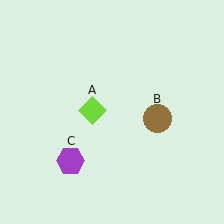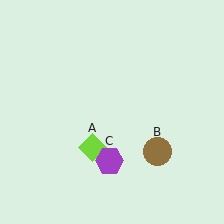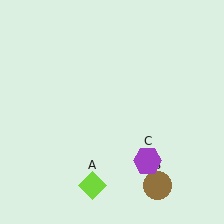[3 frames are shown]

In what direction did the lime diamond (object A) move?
The lime diamond (object A) moved down.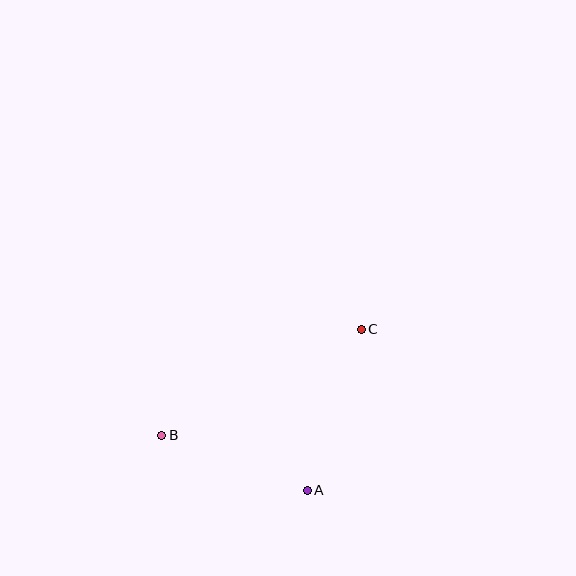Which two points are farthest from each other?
Points B and C are farthest from each other.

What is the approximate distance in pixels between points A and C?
The distance between A and C is approximately 170 pixels.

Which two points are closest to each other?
Points A and B are closest to each other.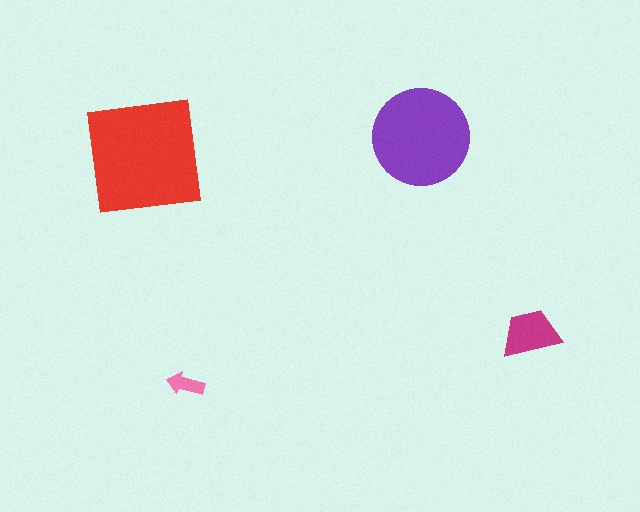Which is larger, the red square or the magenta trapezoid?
The red square.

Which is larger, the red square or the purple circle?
The red square.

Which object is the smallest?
The pink arrow.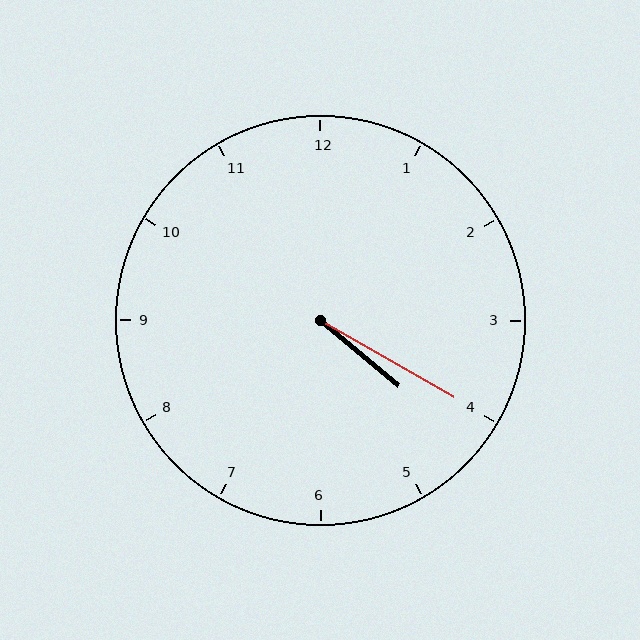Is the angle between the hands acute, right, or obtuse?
It is acute.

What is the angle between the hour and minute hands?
Approximately 10 degrees.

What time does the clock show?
4:20.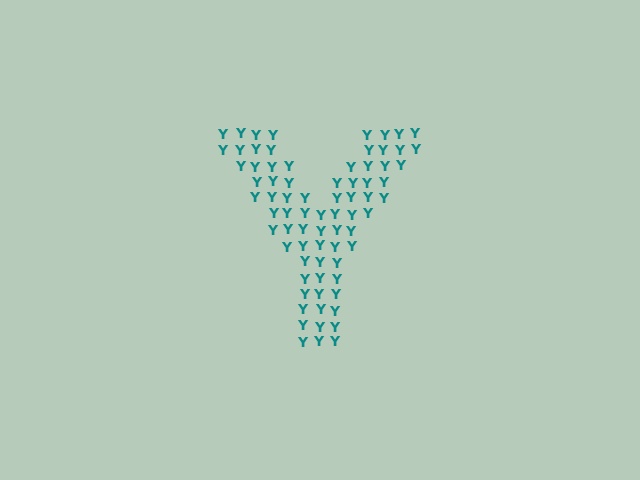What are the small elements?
The small elements are letter Y's.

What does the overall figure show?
The overall figure shows the letter Y.